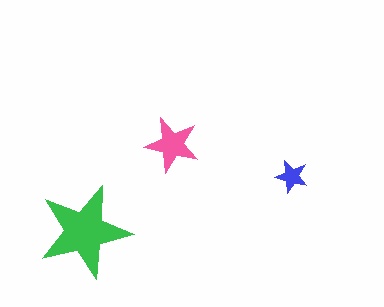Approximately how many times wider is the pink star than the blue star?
About 1.5 times wider.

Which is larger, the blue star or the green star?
The green one.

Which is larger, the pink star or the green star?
The green one.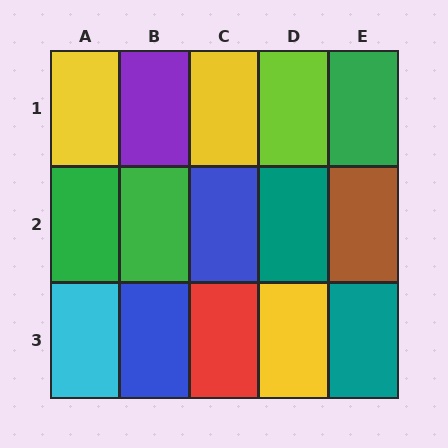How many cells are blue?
2 cells are blue.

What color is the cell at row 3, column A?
Cyan.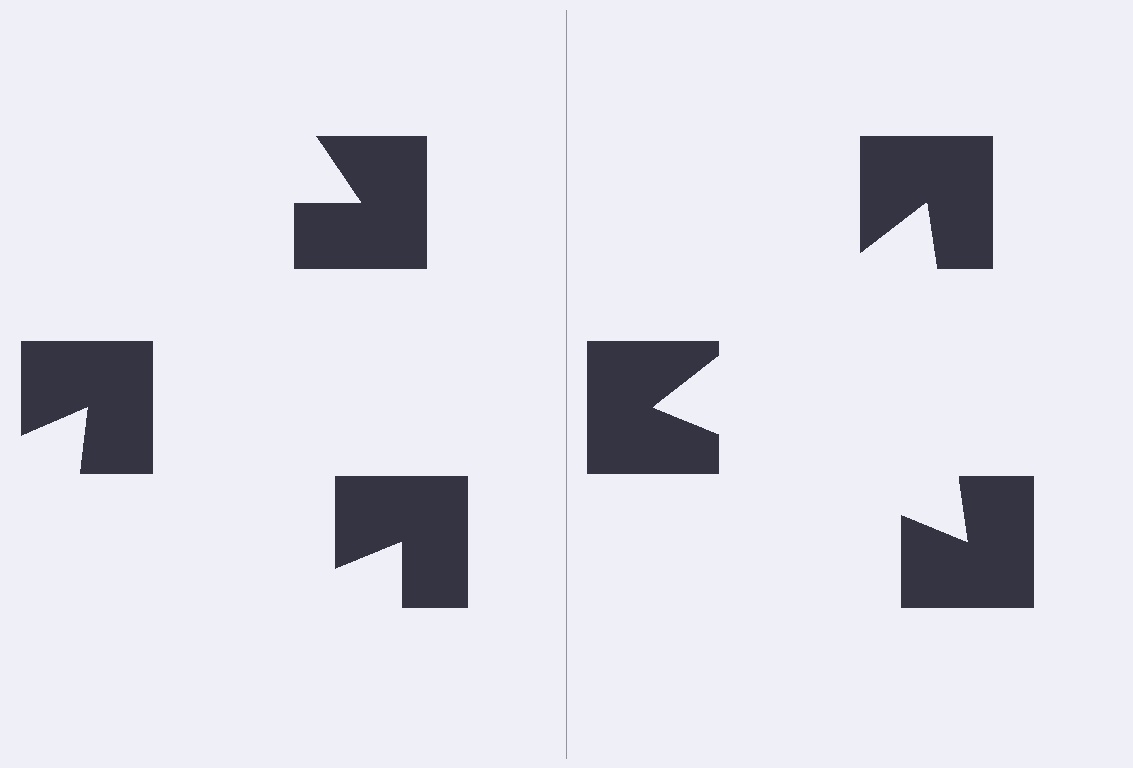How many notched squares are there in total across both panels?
6 — 3 on each side.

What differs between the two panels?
The notched squares are positioned identically on both sides; only the wedge orientations differ. On the right they align to a triangle; on the left they are misaligned.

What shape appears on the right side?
An illusory triangle.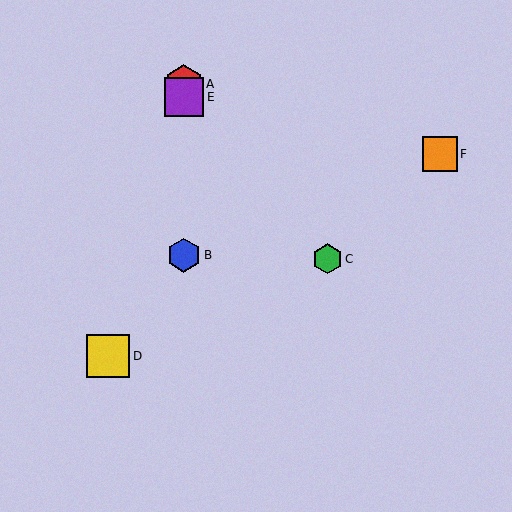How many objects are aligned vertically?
3 objects (A, B, E) are aligned vertically.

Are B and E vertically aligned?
Yes, both are at x≈184.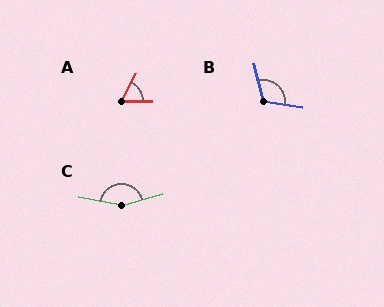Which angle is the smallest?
A, at approximately 63 degrees.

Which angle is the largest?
C, at approximately 154 degrees.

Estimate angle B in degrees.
Approximately 113 degrees.